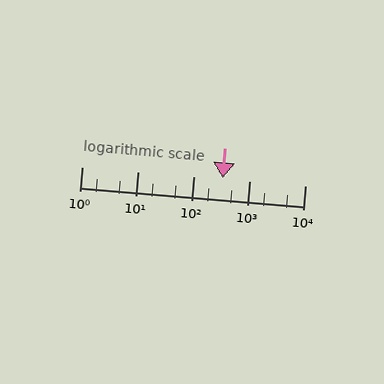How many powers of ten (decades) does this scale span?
The scale spans 4 decades, from 1 to 10000.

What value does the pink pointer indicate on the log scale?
The pointer indicates approximately 330.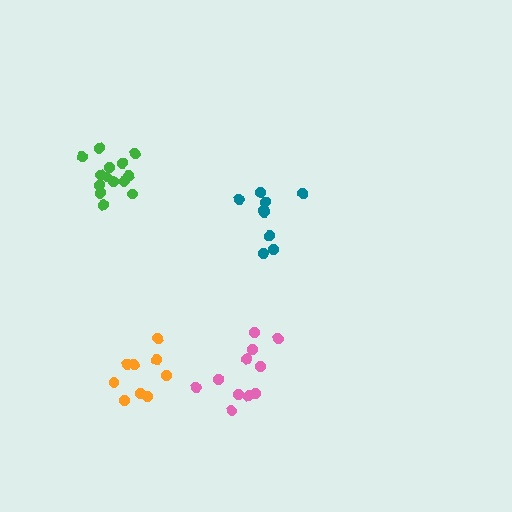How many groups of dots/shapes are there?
There are 4 groups.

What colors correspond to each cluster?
The clusters are colored: green, pink, teal, orange.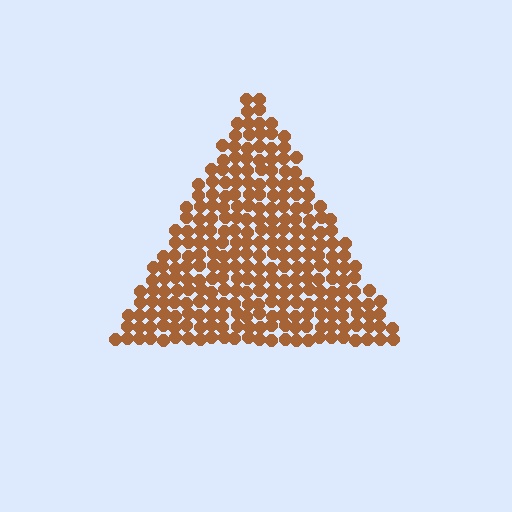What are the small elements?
The small elements are circles.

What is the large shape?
The large shape is a triangle.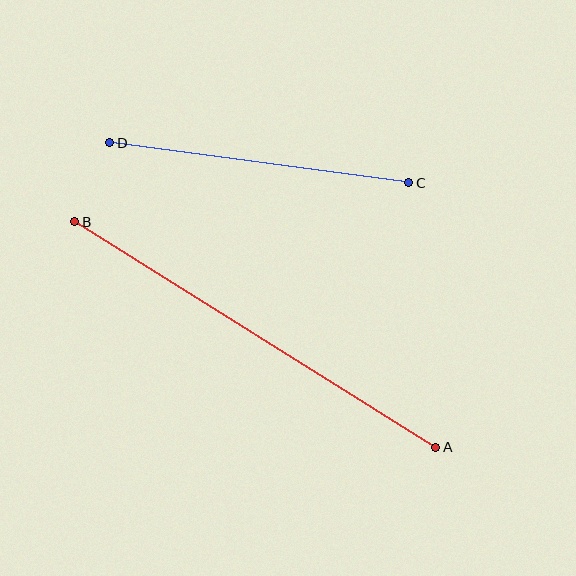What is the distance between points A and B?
The distance is approximately 425 pixels.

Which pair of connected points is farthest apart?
Points A and B are farthest apart.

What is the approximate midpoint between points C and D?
The midpoint is at approximately (259, 163) pixels.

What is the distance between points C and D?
The distance is approximately 302 pixels.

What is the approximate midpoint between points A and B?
The midpoint is at approximately (255, 335) pixels.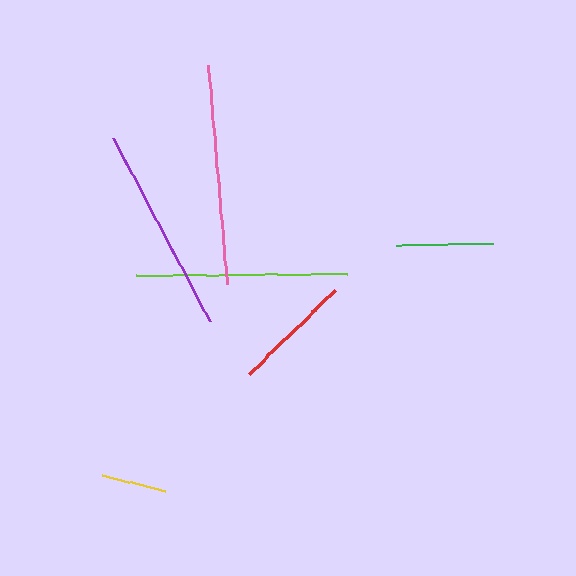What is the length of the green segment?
The green segment is approximately 97 pixels long.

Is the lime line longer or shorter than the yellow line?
The lime line is longer than the yellow line.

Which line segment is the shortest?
The yellow line is the shortest at approximately 65 pixels.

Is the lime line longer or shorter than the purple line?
The lime line is longer than the purple line.